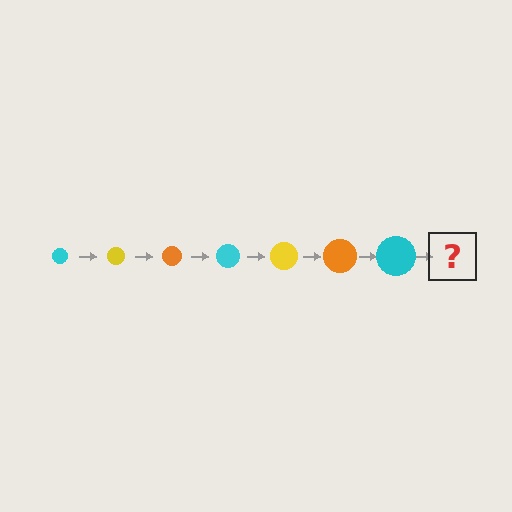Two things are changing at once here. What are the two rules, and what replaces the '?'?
The two rules are that the circle grows larger each step and the color cycles through cyan, yellow, and orange. The '?' should be a yellow circle, larger than the previous one.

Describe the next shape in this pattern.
It should be a yellow circle, larger than the previous one.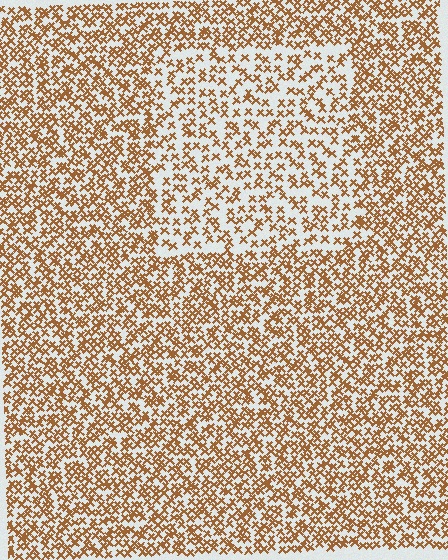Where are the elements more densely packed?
The elements are more densely packed outside the rectangle boundary.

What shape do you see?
I see a rectangle.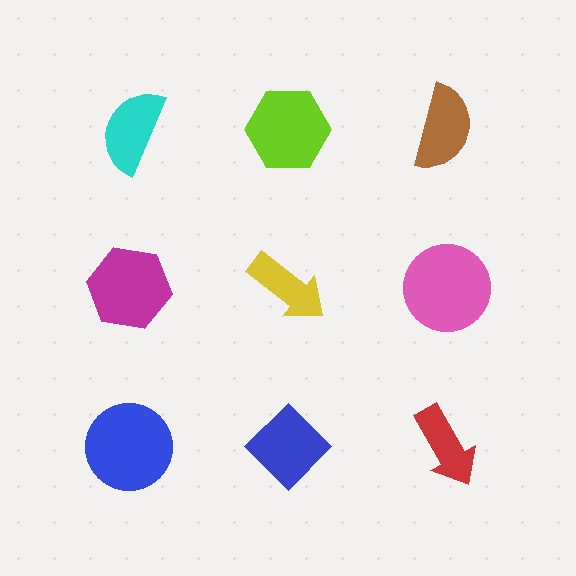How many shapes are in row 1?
3 shapes.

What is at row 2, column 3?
A pink circle.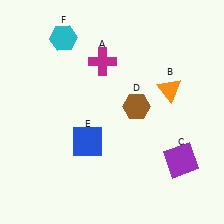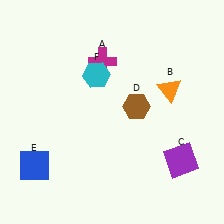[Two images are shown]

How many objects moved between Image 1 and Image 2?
2 objects moved between the two images.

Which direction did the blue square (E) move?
The blue square (E) moved left.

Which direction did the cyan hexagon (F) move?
The cyan hexagon (F) moved down.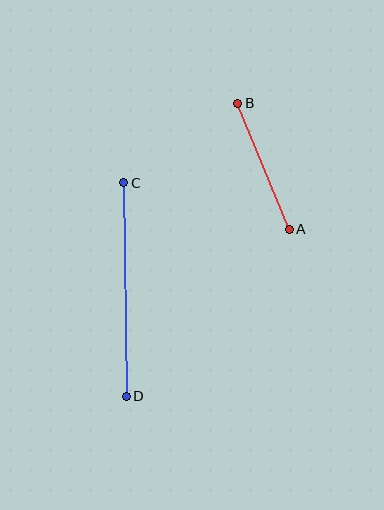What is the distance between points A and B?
The distance is approximately 136 pixels.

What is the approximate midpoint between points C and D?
The midpoint is at approximately (125, 290) pixels.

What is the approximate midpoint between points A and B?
The midpoint is at approximately (263, 166) pixels.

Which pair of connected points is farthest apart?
Points C and D are farthest apart.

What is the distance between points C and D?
The distance is approximately 214 pixels.